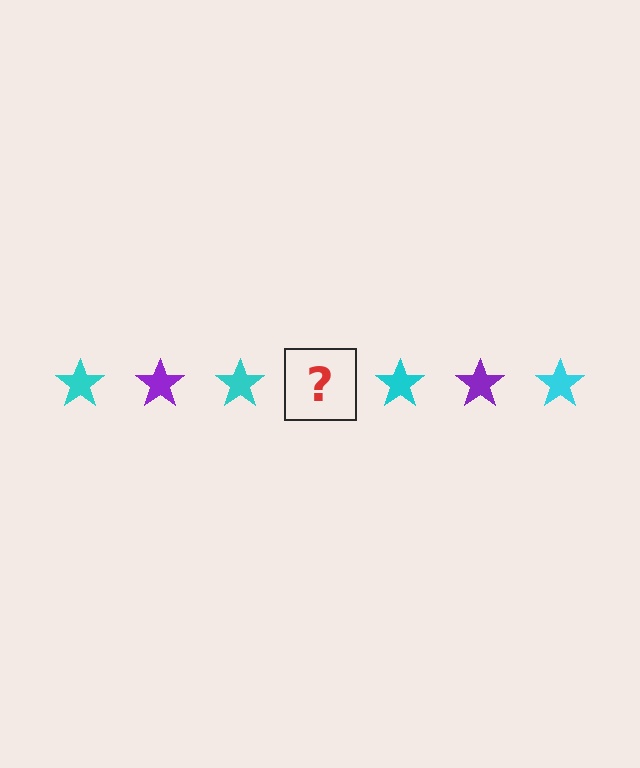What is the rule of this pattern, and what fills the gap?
The rule is that the pattern cycles through cyan, purple stars. The gap should be filled with a purple star.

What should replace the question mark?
The question mark should be replaced with a purple star.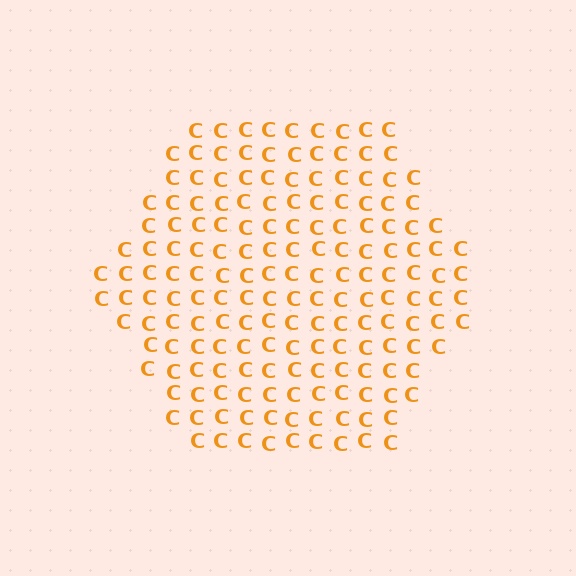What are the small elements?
The small elements are letter C's.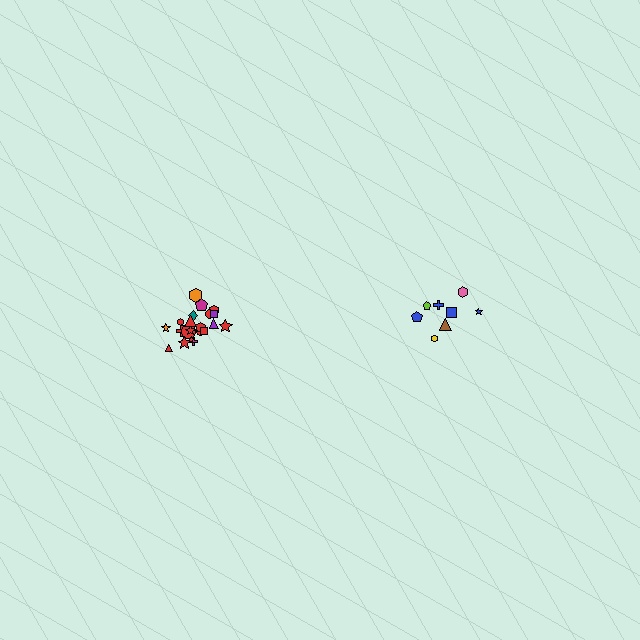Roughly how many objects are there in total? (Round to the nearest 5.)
Roughly 30 objects in total.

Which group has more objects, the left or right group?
The left group.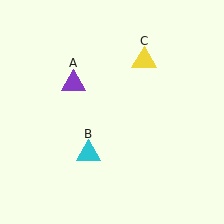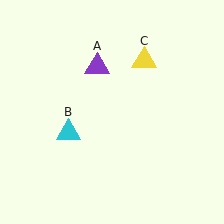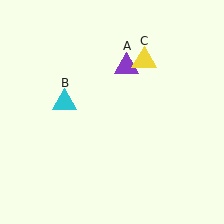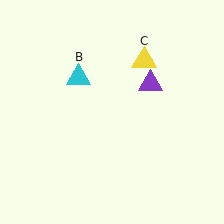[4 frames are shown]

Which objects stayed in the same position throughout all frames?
Yellow triangle (object C) remained stationary.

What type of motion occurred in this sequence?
The purple triangle (object A), cyan triangle (object B) rotated clockwise around the center of the scene.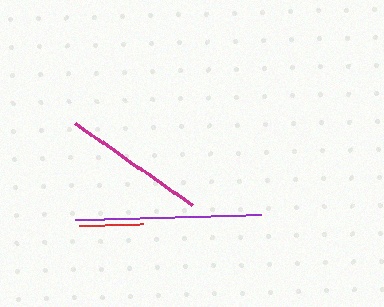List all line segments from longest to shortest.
From longest to shortest: purple, magenta, red.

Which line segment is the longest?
The purple line is the longest at approximately 185 pixels.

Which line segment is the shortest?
The red line is the shortest at approximately 64 pixels.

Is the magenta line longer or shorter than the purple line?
The purple line is longer than the magenta line.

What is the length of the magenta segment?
The magenta segment is approximately 143 pixels long.